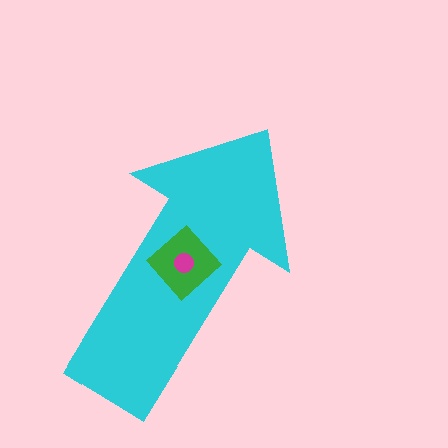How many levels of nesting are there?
3.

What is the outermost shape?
The cyan arrow.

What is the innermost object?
The magenta circle.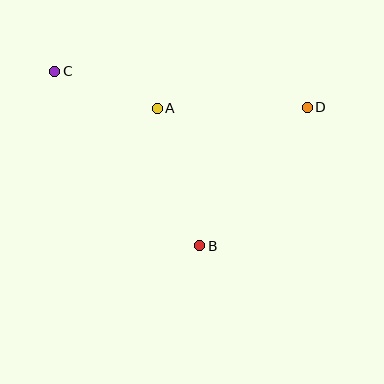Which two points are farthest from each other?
Points C and D are farthest from each other.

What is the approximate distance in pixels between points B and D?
The distance between B and D is approximately 175 pixels.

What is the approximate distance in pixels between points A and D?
The distance between A and D is approximately 150 pixels.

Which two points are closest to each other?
Points A and C are closest to each other.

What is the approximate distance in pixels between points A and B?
The distance between A and B is approximately 144 pixels.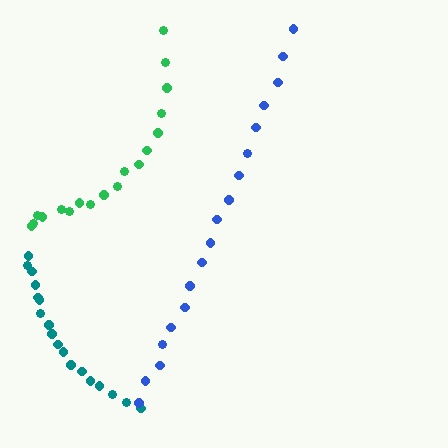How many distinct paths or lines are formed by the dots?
There are 3 distinct paths.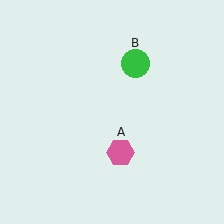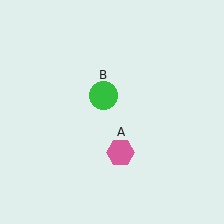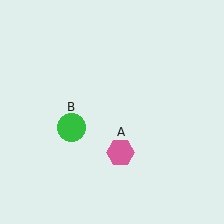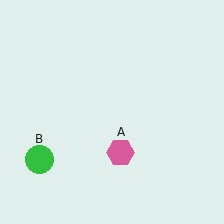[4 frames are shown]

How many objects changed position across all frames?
1 object changed position: green circle (object B).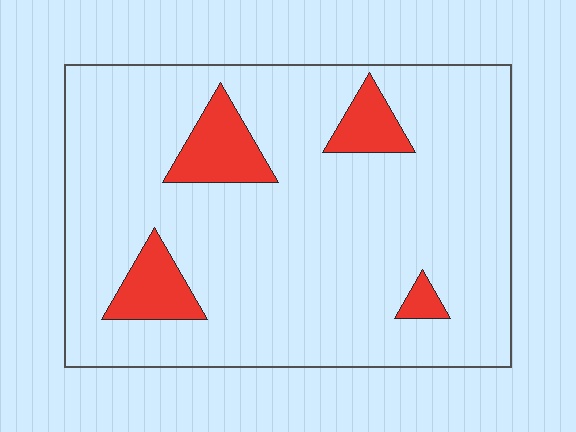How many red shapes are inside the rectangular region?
4.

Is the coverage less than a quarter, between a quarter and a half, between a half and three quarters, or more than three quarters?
Less than a quarter.